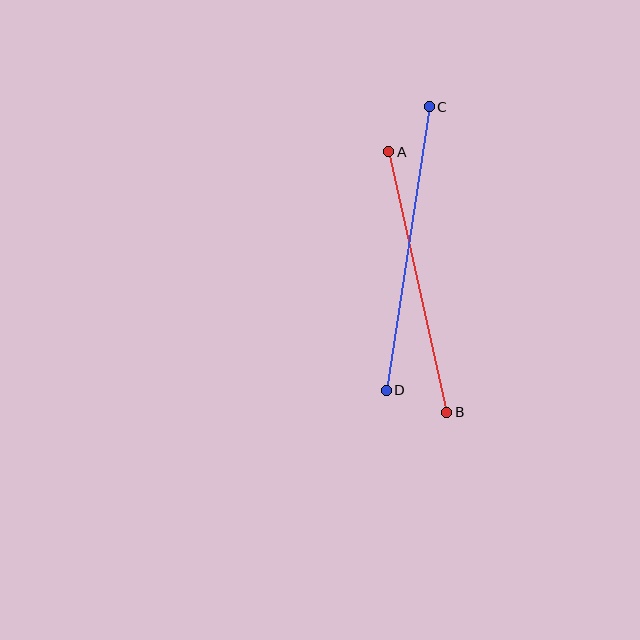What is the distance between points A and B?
The distance is approximately 267 pixels.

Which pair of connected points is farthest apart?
Points C and D are farthest apart.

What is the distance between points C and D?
The distance is approximately 287 pixels.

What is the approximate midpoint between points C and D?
The midpoint is at approximately (408, 248) pixels.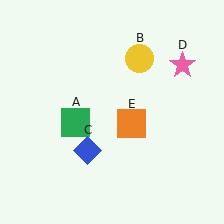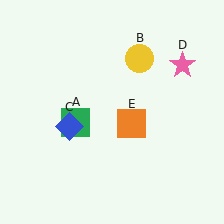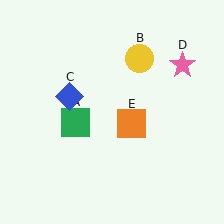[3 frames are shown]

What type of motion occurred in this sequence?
The blue diamond (object C) rotated clockwise around the center of the scene.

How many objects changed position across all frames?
1 object changed position: blue diamond (object C).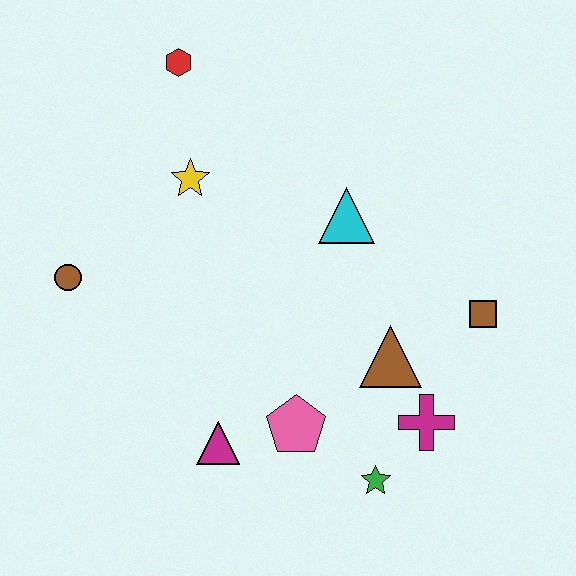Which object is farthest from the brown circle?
The brown square is farthest from the brown circle.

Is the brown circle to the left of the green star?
Yes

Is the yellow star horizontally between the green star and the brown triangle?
No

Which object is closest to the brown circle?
The yellow star is closest to the brown circle.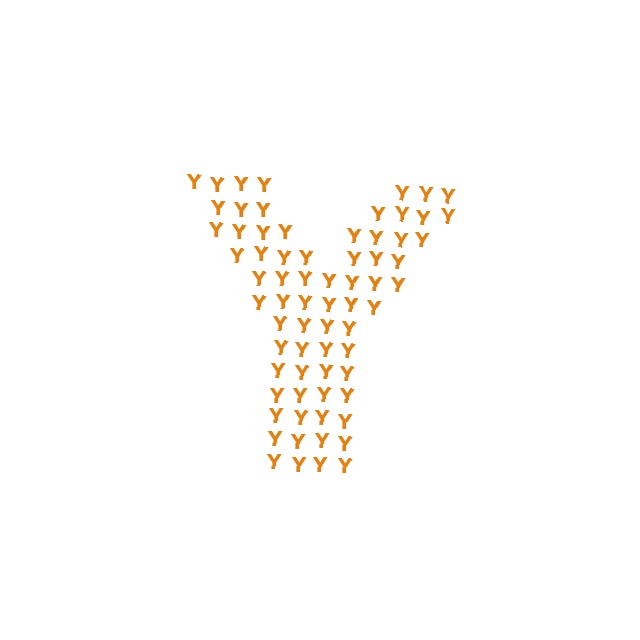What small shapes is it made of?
It is made of small letter Y's.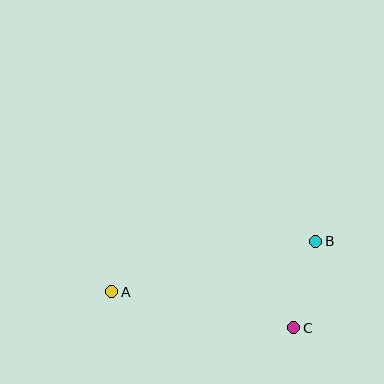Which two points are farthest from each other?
Points A and B are farthest from each other.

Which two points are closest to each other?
Points B and C are closest to each other.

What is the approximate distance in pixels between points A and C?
The distance between A and C is approximately 186 pixels.